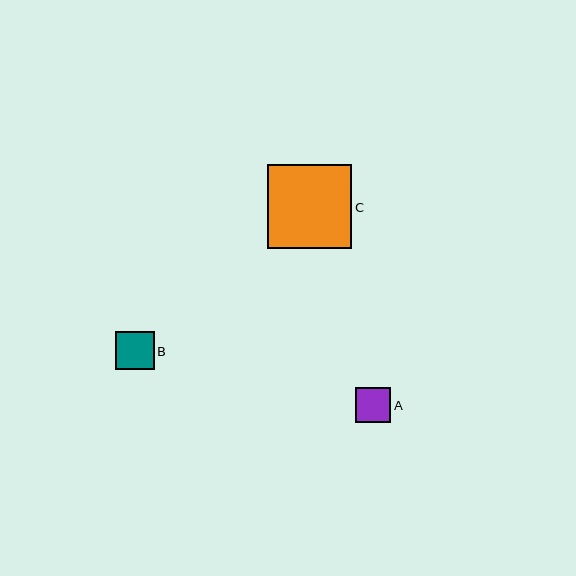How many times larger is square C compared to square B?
Square C is approximately 2.2 times the size of square B.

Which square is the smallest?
Square A is the smallest with a size of approximately 35 pixels.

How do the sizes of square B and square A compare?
Square B and square A are approximately the same size.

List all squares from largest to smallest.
From largest to smallest: C, B, A.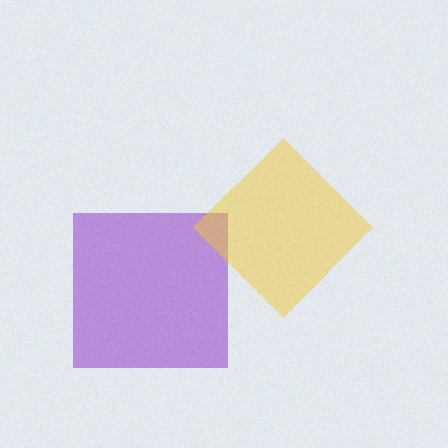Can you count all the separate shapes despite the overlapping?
Yes, there are 2 separate shapes.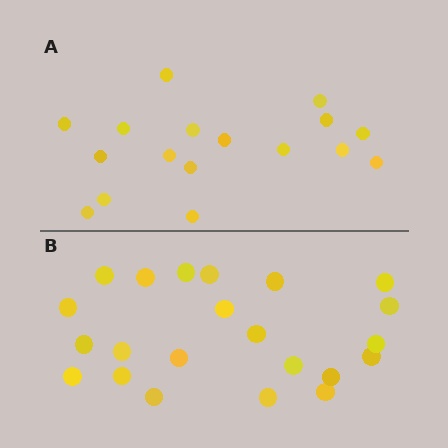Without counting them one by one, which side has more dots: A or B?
Region B (the bottom region) has more dots.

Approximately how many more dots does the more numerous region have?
Region B has about 5 more dots than region A.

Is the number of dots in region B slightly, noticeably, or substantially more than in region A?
Region B has noticeably more, but not dramatically so. The ratio is roughly 1.3 to 1.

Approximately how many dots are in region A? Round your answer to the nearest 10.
About 20 dots. (The exact count is 17, which rounds to 20.)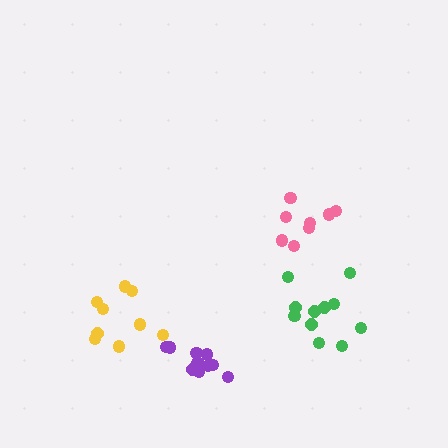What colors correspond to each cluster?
The clusters are colored: yellow, pink, green, purple.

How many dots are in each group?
Group 1: 9 dots, Group 2: 8 dots, Group 3: 11 dots, Group 4: 11 dots (39 total).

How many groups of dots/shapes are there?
There are 4 groups.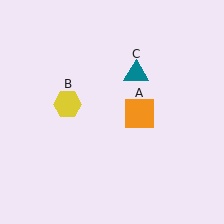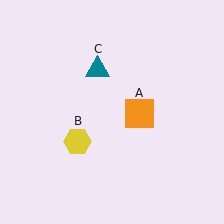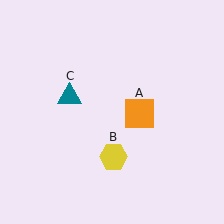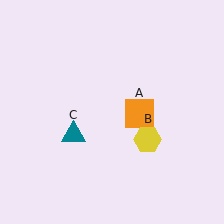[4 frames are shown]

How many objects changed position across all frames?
2 objects changed position: yellow hexagon (object B), teal triangle (object C).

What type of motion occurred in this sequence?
The yellow hexagon (object B), teal triangle (object C) rotated counterclockwise around the center of the scene.